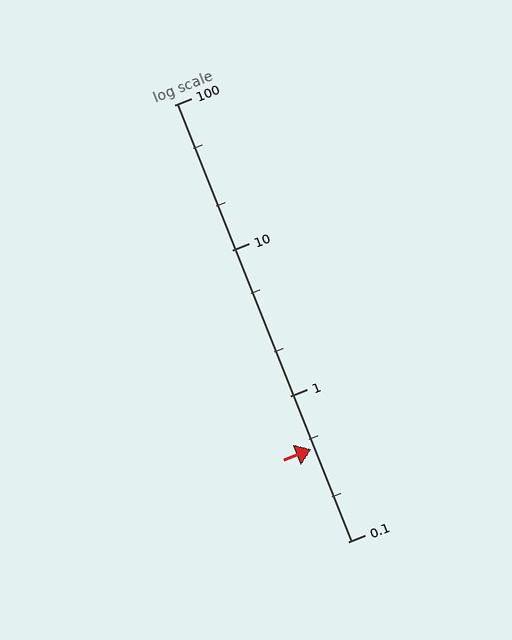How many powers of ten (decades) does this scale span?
The scale spans 3 decades, from 0.1 to 100.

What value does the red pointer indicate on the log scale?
The pointer indicates approximately 0.43.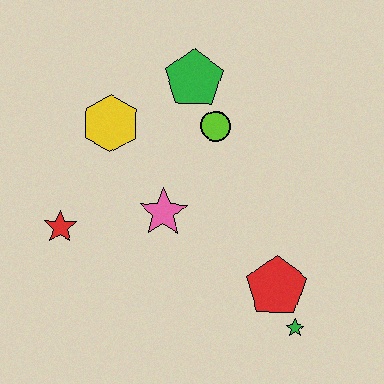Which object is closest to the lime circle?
The green pentagon is closest to the lime circle.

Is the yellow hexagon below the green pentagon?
Yes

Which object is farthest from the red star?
The green star is farthest from the red star.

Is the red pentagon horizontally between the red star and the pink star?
No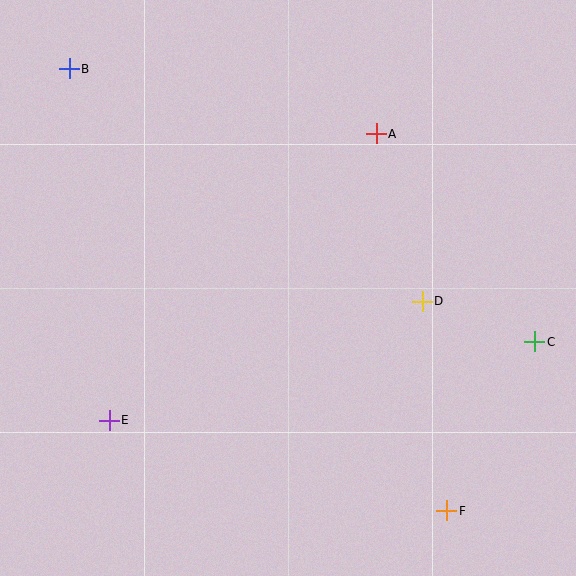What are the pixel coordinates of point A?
Point A is at (376, 134).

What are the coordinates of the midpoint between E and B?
The midpoint between E and B is at (89, 245).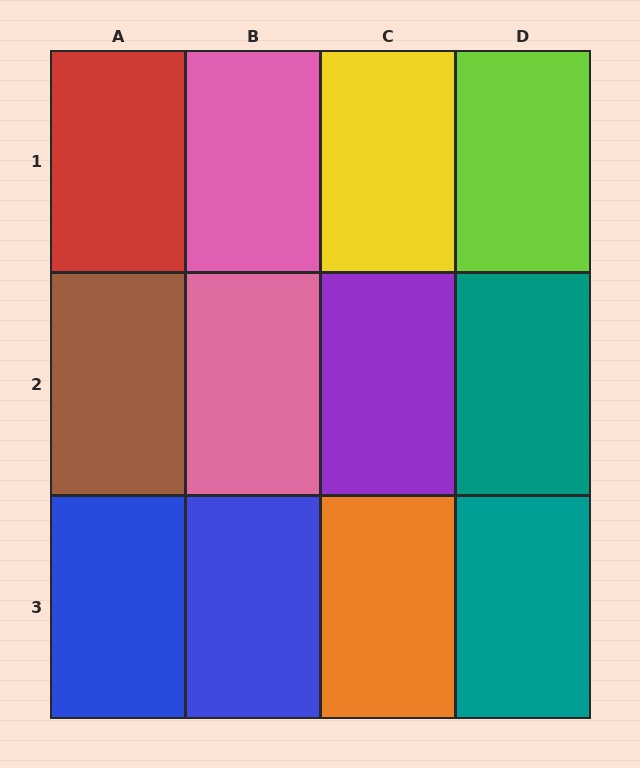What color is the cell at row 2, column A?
Brown.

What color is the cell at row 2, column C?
Purple.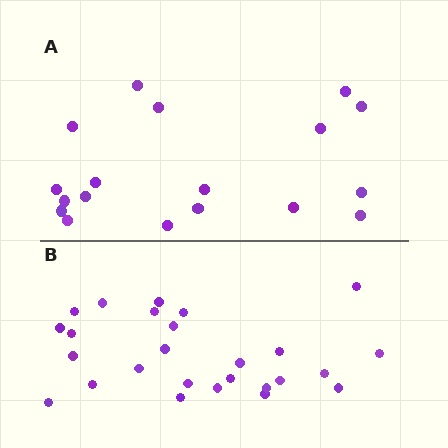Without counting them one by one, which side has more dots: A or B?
Region B (the bottom region) has more dots.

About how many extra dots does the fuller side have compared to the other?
Region B has roughly 8 or so more dots than region A.